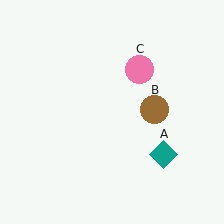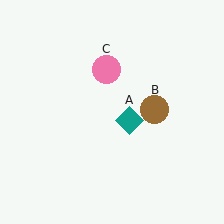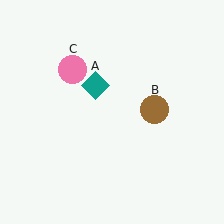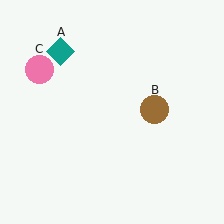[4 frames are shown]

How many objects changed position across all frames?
2 objects changed position: teal diamond (object A), pink circle (object C).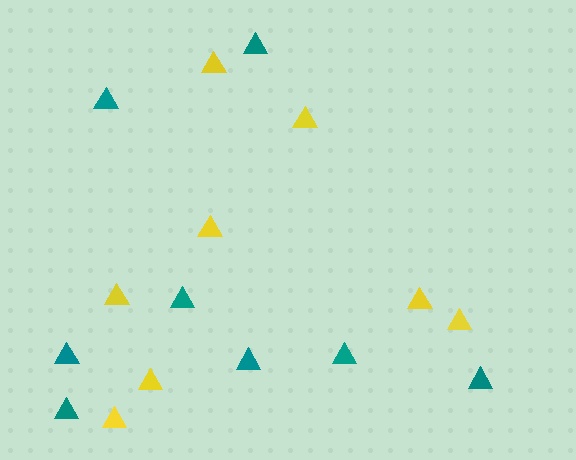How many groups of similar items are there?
There are 2 groups: one group of teal triangles (8) and one group of yellow triangles (8).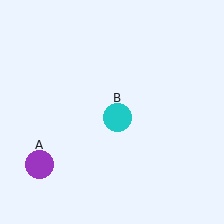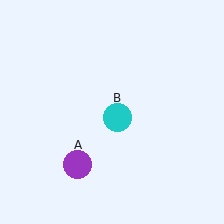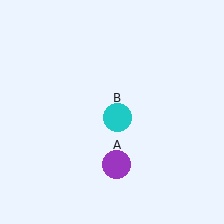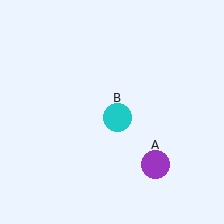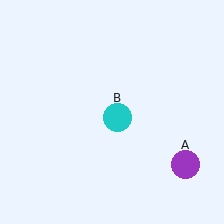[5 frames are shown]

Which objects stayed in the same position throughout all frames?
Cyan circle (object B) remained stationary.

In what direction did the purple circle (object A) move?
The purple circle (object A) moved right.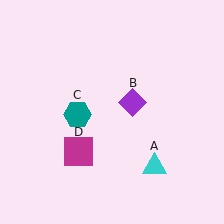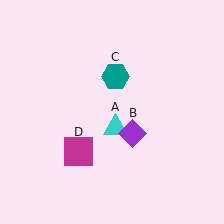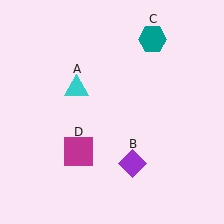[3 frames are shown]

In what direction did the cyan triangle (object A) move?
The cyan triangle (object A) moved up and to the left.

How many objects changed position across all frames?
3 objects changed position: cyan triangle (object A), purple diamond (object B), teal hexagon (object C).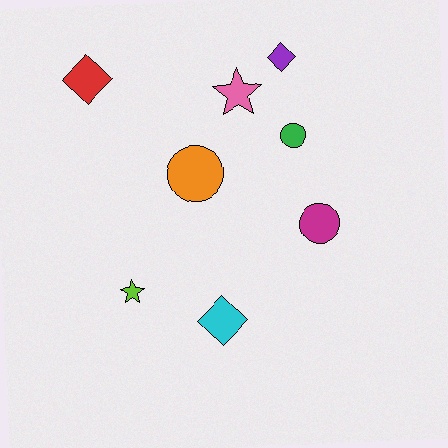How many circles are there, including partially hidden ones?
There are 3 circles.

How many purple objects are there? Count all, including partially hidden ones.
There is 1 purple object.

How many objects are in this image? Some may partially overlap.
There are 8 objects.